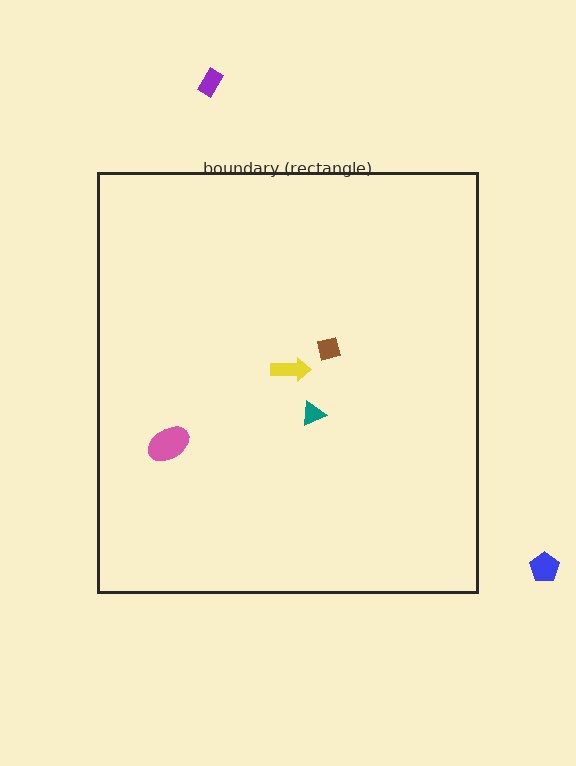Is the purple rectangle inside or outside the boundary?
Outside.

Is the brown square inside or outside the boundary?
Inside.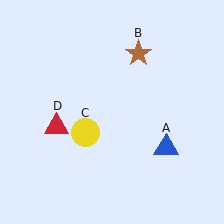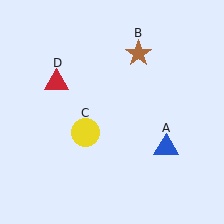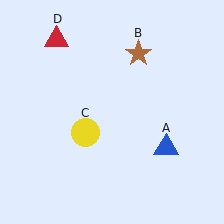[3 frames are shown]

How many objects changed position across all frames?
1 object changed position: red triangle (object D).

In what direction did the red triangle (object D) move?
The red triangle (object D) moved up.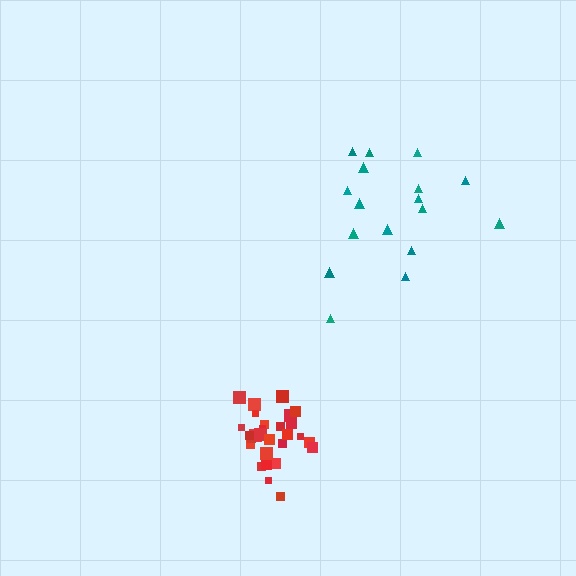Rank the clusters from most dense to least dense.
red, teal.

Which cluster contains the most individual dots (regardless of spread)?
Red (29).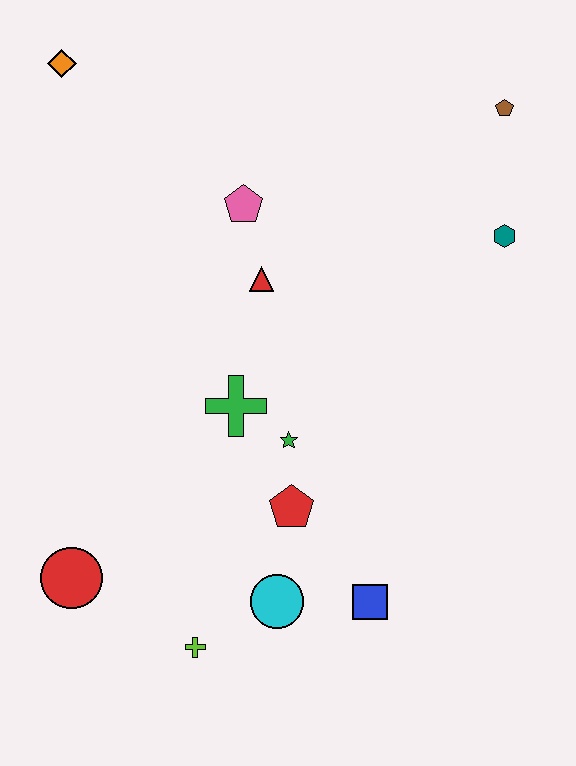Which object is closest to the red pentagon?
The green star is closest to the red pentagon.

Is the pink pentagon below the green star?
No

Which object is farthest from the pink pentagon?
The lime cross is farthest from the pink pentagon.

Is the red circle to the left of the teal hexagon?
Yes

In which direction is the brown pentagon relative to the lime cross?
The brown pentagon is above the lime cross.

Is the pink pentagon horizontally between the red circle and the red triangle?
Yes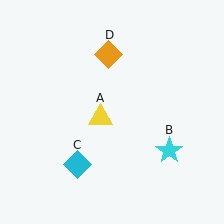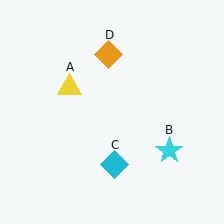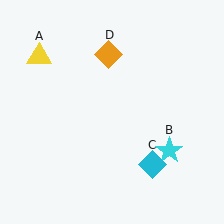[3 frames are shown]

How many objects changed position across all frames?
2 objects changed position: yellow triangle (object A), cyan diamond (object C).